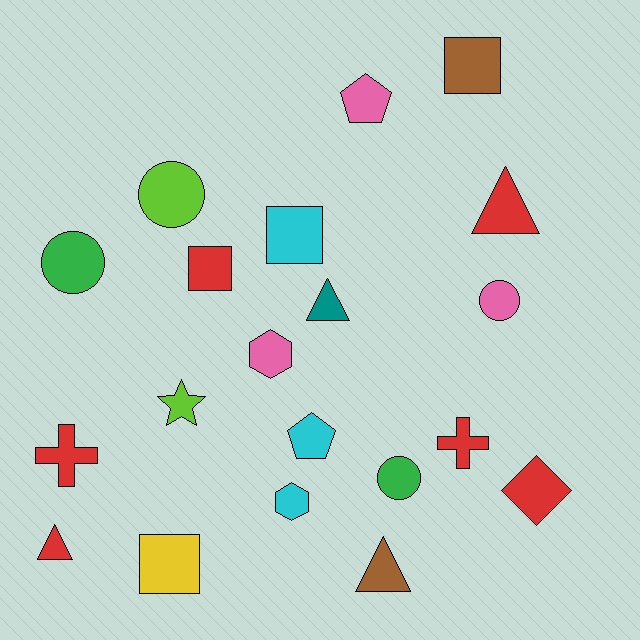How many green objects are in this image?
There are 2 green objects.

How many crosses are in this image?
There are 2 crosses.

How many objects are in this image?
There are 20 objects.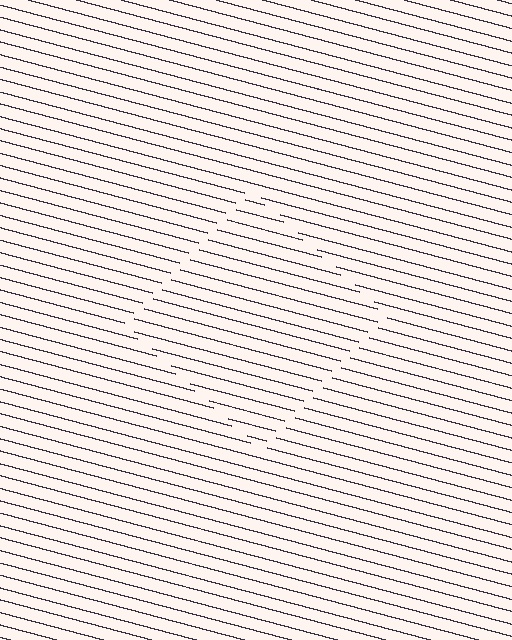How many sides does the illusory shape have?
4 sides — the line-ends trace a square.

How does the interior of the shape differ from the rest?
The interior of the shape contains the same grating, shifted by half a period — the contour is defined by the phase discontinuity where line-ends from the inner and outer gratings abut.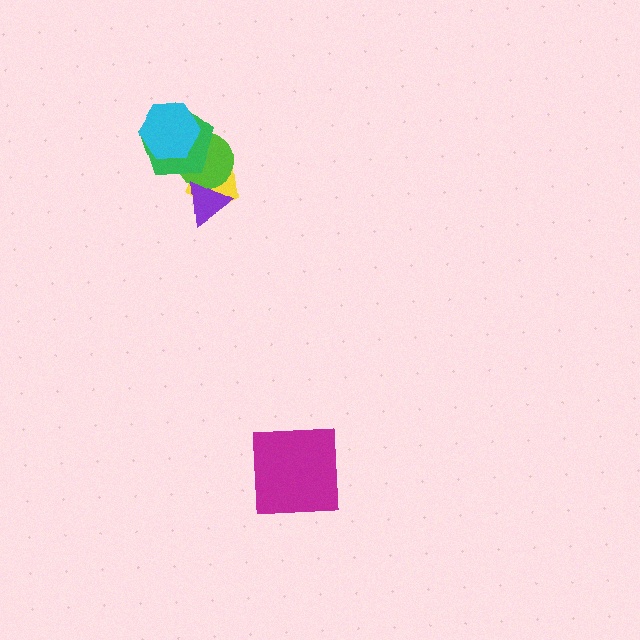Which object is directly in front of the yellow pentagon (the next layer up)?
The lime circle is directly in front of the yellow pentagon.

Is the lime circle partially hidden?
Yes, it is partially covered by another shape.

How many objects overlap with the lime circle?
4 objects overlap with the lime circle.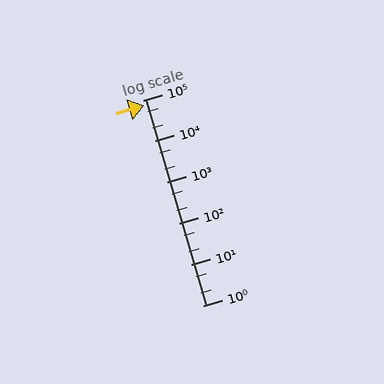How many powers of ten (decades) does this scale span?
The scale spans 5 decades, from 1 to 100000.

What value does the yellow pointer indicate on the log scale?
The pointer indicates approximately 74000.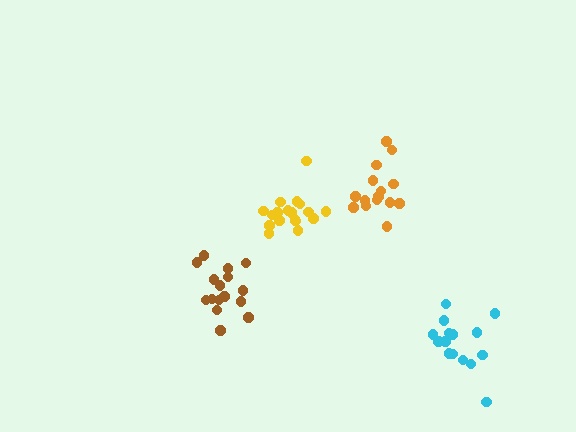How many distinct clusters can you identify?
There are 4 distinct clusters.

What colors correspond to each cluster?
The clusters are colored: brown, yellow, orange, cyan.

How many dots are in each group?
Group 1: 16 dots, Group 2: 18 dots, Group 3: 15 dots, Group 4: 15 dots (64 total).